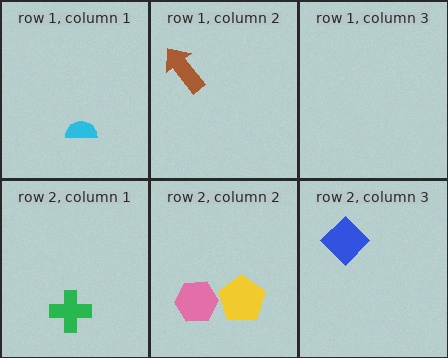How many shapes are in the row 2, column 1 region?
1.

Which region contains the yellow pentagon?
The row 2, column 2 region.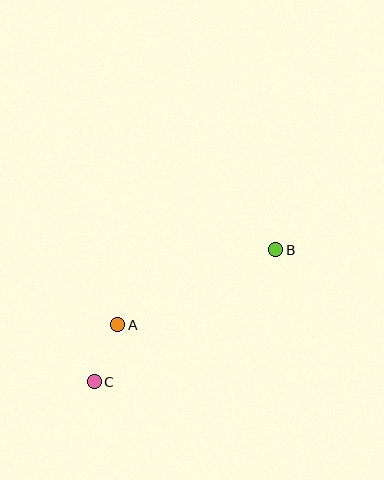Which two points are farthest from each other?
Points B and C are farthest from each other.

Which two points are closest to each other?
Points A and C are closest to each other.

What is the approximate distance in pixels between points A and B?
The distance between A and B is approximately 175 pixels.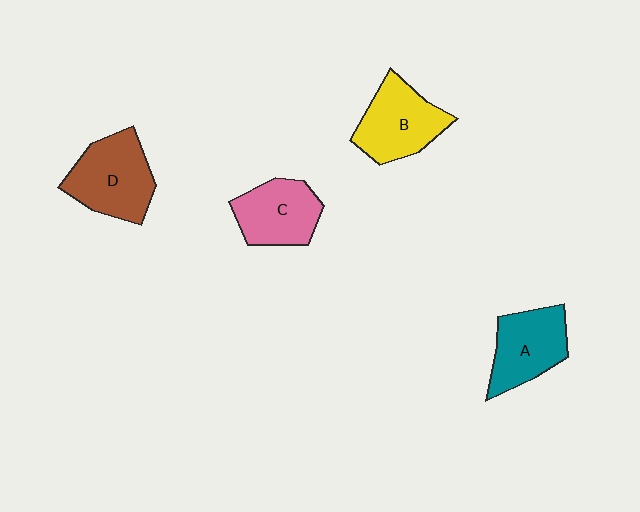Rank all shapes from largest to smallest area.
From largest to smallest: D (brown), B (yellow), A (teal), C (pink).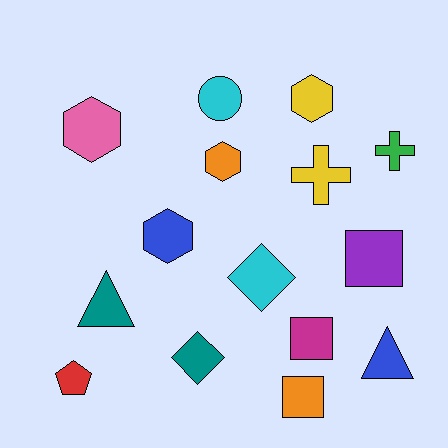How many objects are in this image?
There are 15 objects.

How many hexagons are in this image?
There are 4 hexagons.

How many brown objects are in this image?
There are no brown objects.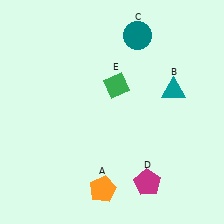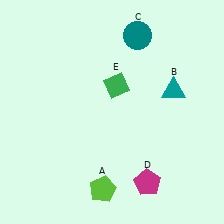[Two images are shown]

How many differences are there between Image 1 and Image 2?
There is 1 difference between the two images.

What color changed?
The pentagon (A) changed from orange in Image 1 to lime in Image 2.